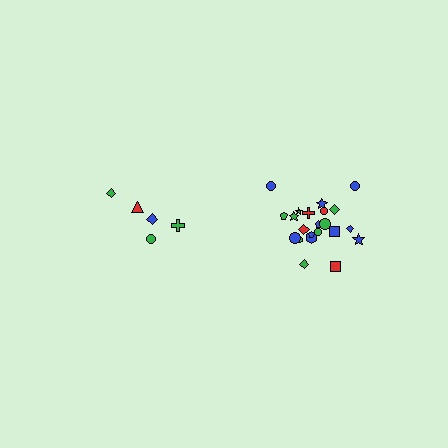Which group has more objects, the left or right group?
The right group.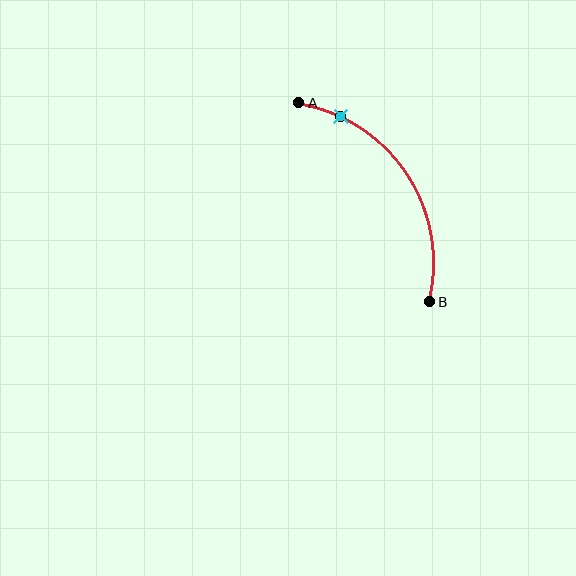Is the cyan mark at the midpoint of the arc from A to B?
No. The cyan mark lies on the arc but is closer to endpoint A. The arc midpoint would be at the point on the curve equidistant along the arc from both A and B.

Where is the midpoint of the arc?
The arc midpoint is the point on the curve farthest from the straight line joining A and B. It sits to the right of that line.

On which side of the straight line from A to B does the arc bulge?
The arc bulges to the right of the straight line connecting A and B.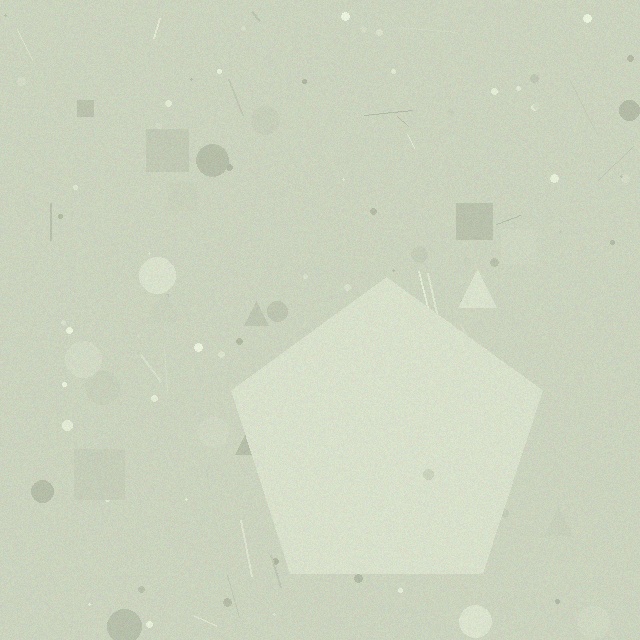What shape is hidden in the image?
A pentagon is hidden in the image.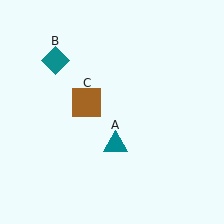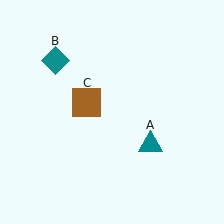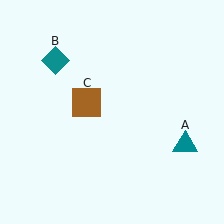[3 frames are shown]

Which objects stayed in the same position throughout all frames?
Teal diamond (object B) and brown square (object C) remained stationary.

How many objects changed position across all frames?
1 object changed position: teal triangle (object A).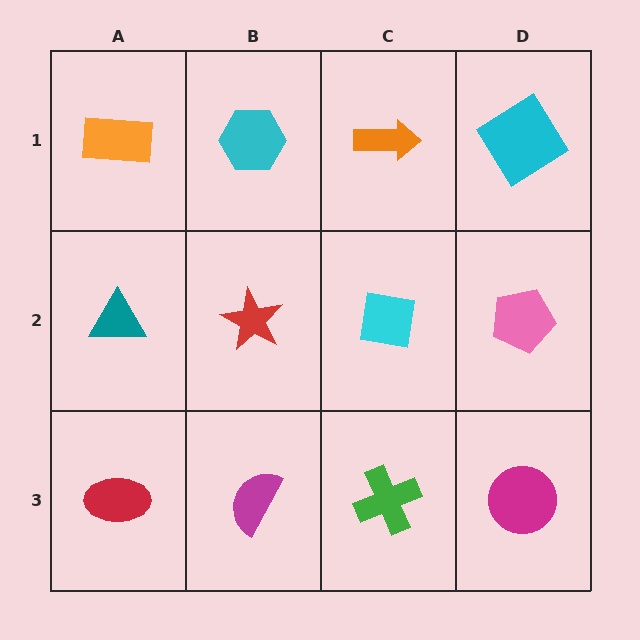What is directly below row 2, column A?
A red ellipse.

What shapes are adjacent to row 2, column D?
A cyan diamond (row 1, column D), a magenta circle (row 3, column D), a cyan square (row 2, column C).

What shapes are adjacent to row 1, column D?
A pink pentagon (row 2, column D), an orange arrow (row 1, column C).